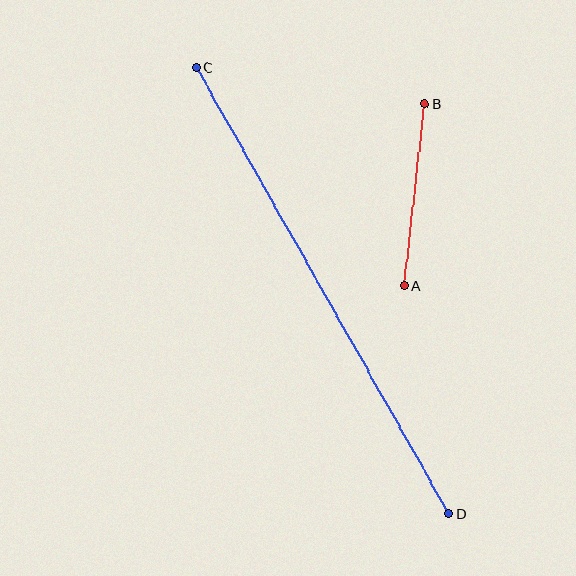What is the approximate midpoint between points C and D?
The midpoint is at approximately (323, 291) pixels.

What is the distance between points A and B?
The distance is approximately 183 pixels.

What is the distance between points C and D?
The distance is approximately 513 pixels.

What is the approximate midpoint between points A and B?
The midpoint is at approximately (415, 195) pixels.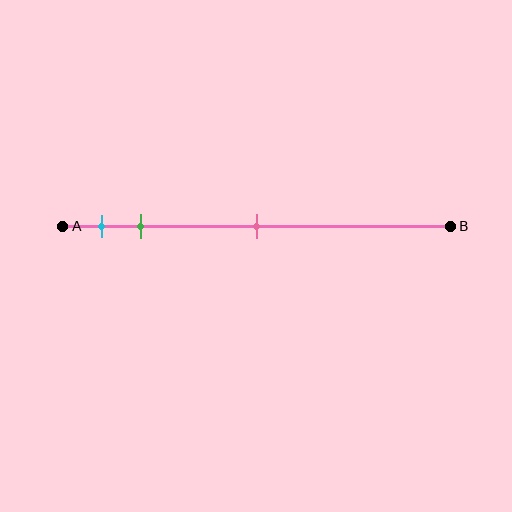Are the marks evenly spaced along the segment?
No, the marks are not evenly spaced.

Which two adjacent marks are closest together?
The cyan and green marks are the closest adjacent pair.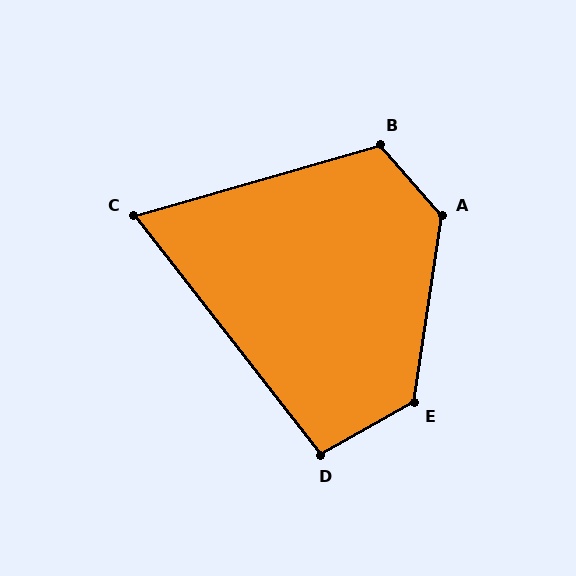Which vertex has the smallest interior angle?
C, at approximately 68 degrees.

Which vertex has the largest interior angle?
A, at approximately 130 degrees.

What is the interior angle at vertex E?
Approximately 128 degrees (obtuse).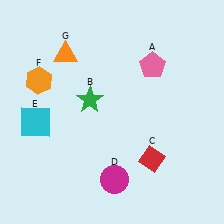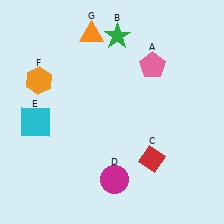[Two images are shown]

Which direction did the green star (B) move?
The green star (B) moved up.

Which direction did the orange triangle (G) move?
The orange triangle (G) moved right.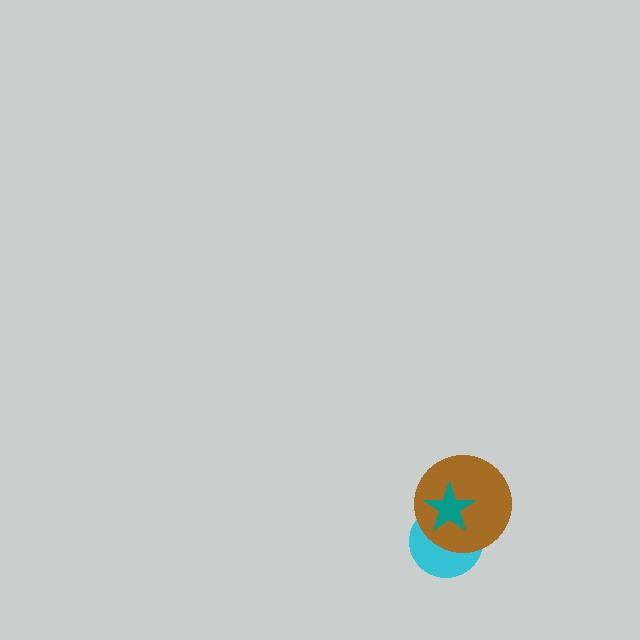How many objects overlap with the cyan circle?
2 objects overlap with the cyan circle.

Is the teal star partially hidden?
No, no other shape covers it.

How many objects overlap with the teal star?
2 objects overlap with the teal star.